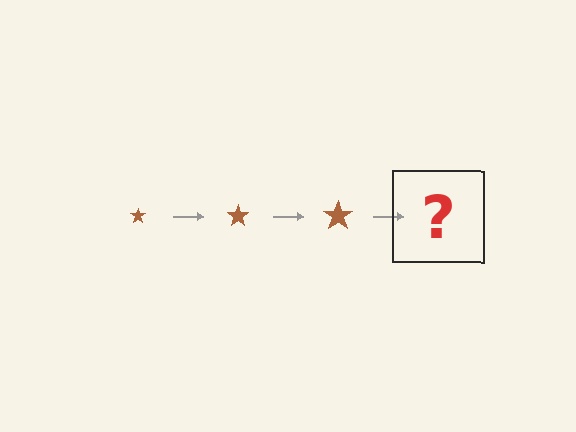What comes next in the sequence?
The next element should be a brown star, larger than the previous one.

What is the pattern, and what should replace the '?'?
The pattern is that the star gets progressively larger each step. The '?' should be a brown star, larger than the previous one.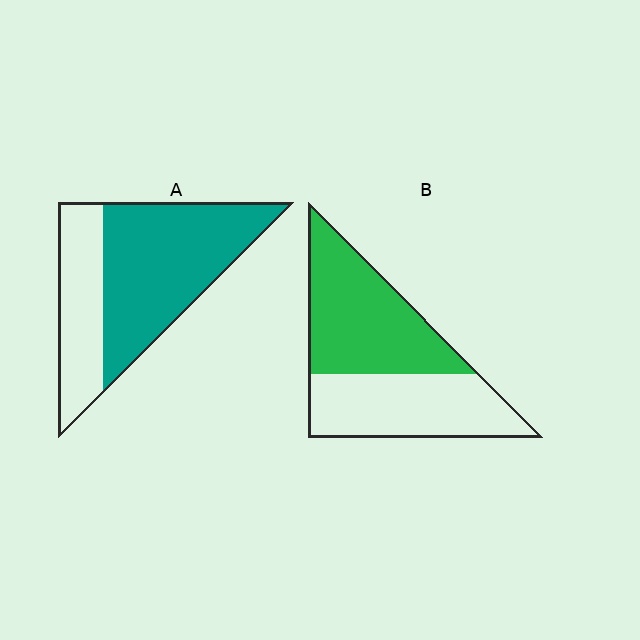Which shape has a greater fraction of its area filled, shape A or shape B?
Shape A.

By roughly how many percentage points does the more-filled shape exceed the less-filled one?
By roughly 10 percentage points (A over B).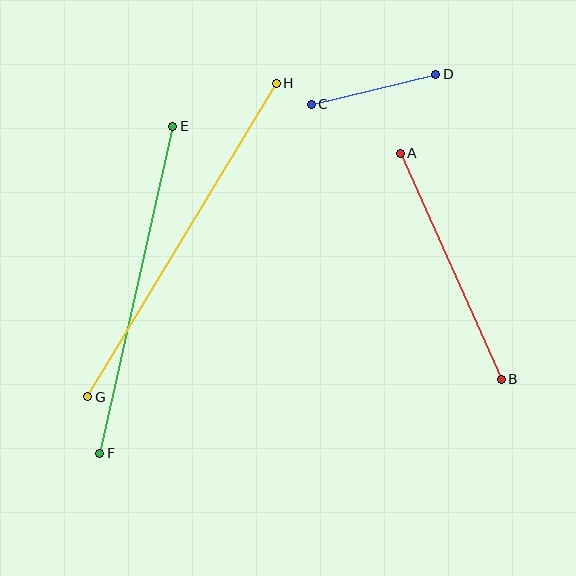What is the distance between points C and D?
The distance is approximately 128 pixels.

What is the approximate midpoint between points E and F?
The midpoint is at approximately (136, 290) pixels.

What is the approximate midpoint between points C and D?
The midpoint is at approximately (373, 89) pixels.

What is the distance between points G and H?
The distance is approximately 366 pixels.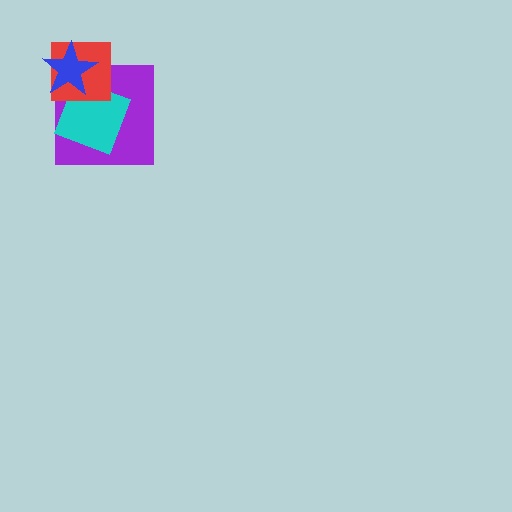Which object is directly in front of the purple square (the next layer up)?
The cyan diamond is directly in front of the purple square.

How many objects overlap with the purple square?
3 objects overlap with the purple square.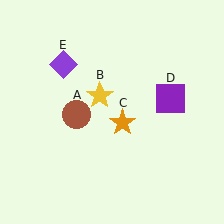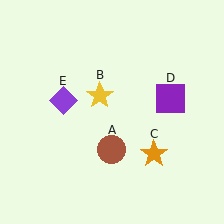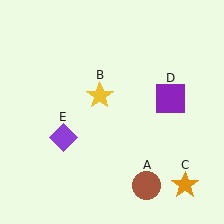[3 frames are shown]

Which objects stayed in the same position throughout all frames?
Yellow star (object B) and purple square (object D) remained stationary.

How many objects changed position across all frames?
3 objects changed position: brown circle (object A), orange star (object C), purple diamond (object E).